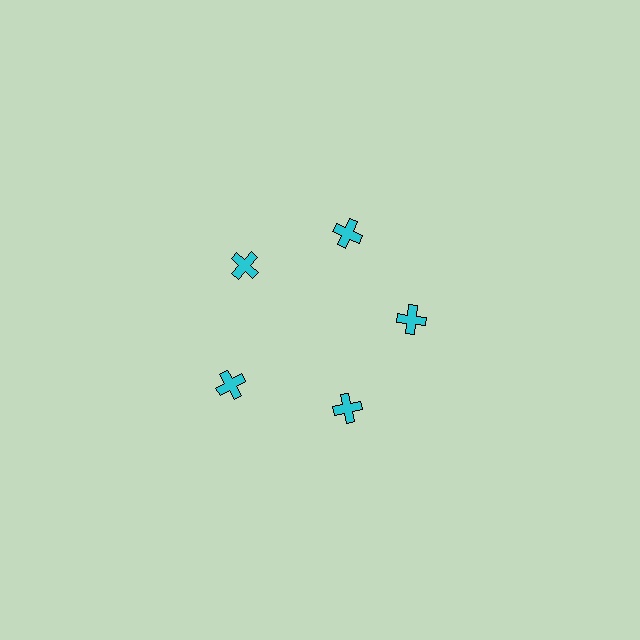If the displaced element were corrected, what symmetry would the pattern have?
It would have 5-fold rotational symmetry — the pattern would map onto itself every 72 degrees.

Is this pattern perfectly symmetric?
No. The 5 cyan crosses are arranged in a ring, but one element near the 8 o'clock position is pushed outward from the center, breaking the 5-fold rotational symmetry.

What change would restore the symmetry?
The symmetry would be restored by moving it inward, back onto the ring so that all 5 crosses sit at equal angles and equal distance from the center.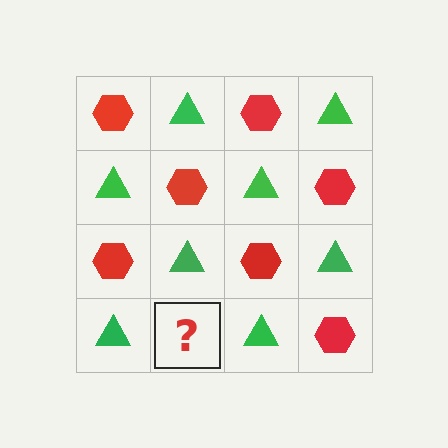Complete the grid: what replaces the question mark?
The question mark should be replaced with a red hexagon.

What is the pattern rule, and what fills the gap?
The rule is that it alternates red hexagon and green triangle in a checkerboard pattern. The gap should be filled with a red hexagon.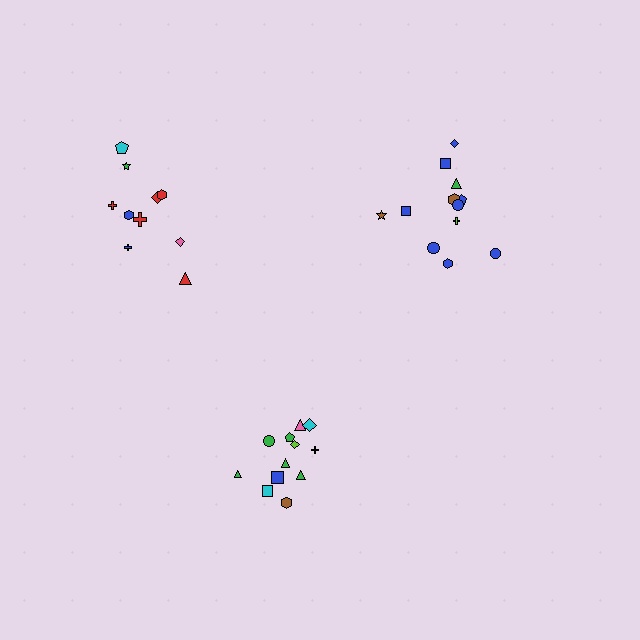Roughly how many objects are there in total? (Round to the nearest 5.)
Roughly 35 objects in total.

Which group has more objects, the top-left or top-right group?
The top-right group.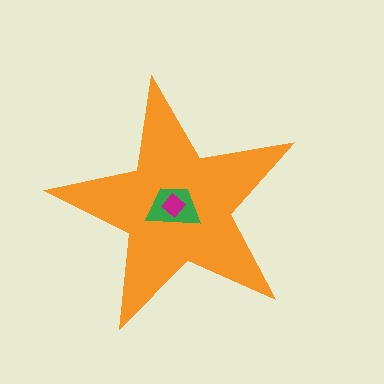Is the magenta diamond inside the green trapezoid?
Yes.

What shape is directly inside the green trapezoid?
The magenta diamond.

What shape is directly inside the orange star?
The green trapezoid.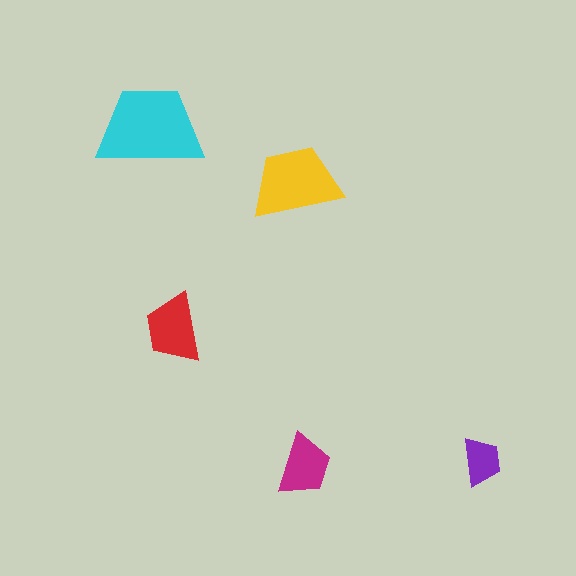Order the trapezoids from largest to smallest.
the cyan one, the yellow one, the red one, the magenta one, the purple one.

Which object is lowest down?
The magenta trapezoid is bottommost.